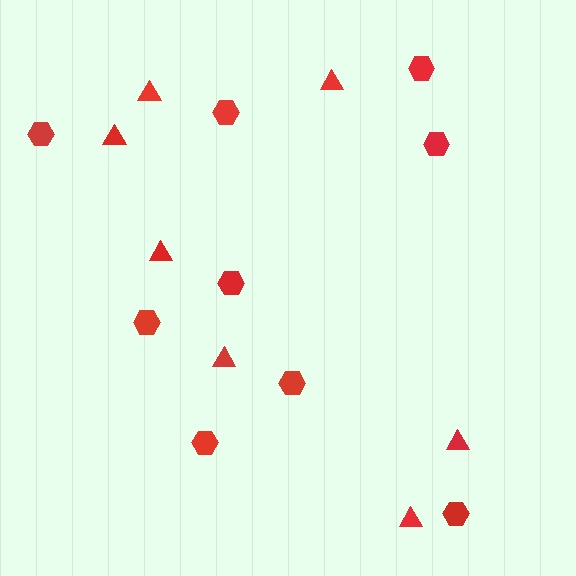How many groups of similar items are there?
There are 2 groups: one group of triangles (7) and one group of hexagons (9).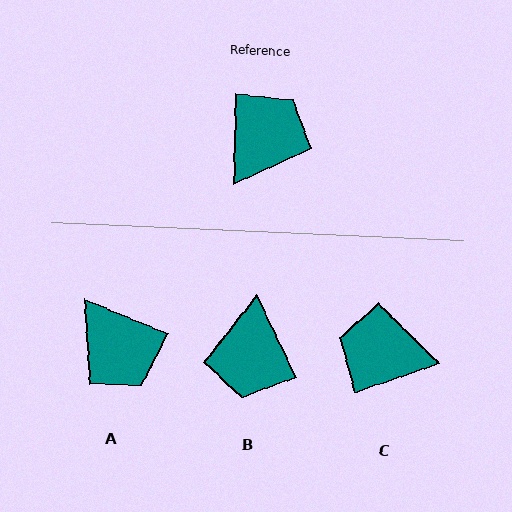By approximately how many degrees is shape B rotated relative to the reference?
Approximately 153 degrees clockwise.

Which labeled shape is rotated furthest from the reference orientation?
B, about 153 degrees away.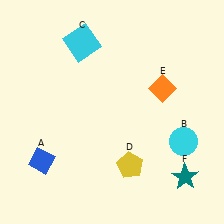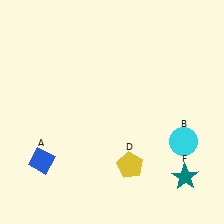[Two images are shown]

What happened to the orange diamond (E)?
The orange diamond (E) was removed in Image 2. It was in the top-right area of Image 1.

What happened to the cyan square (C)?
The cyan square (C) was removed in Image 2. It was in the top-left area of Image 1.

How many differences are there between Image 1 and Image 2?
There are 2 differences between the two images.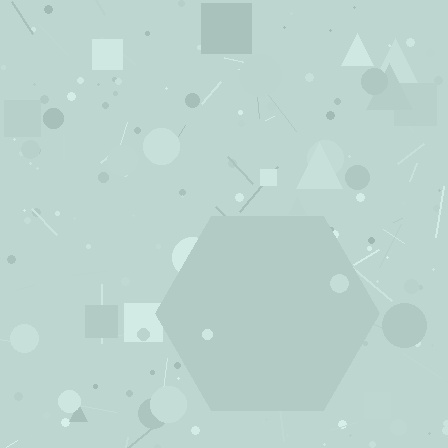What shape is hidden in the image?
A hexagon is hidden in the image.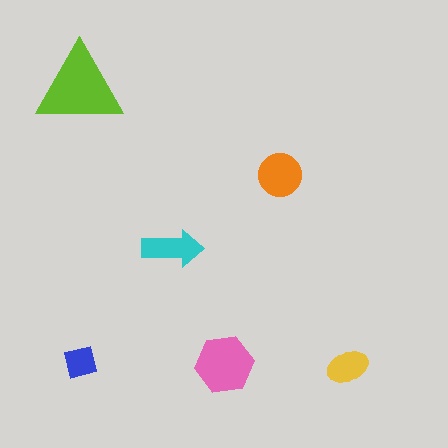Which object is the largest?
The lime triangle.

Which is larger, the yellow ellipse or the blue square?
The yellow ellipse.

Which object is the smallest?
The blue square.